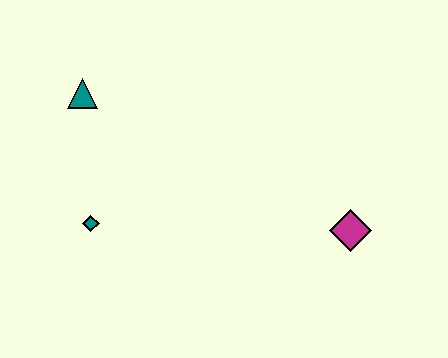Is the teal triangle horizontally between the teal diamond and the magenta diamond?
No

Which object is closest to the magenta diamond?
The teal diamond is closest to the magenta diamond.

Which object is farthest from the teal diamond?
The magenta diamond is farthest from the teal diamond.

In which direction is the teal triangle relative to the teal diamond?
The teal triangle is above the teal diamond.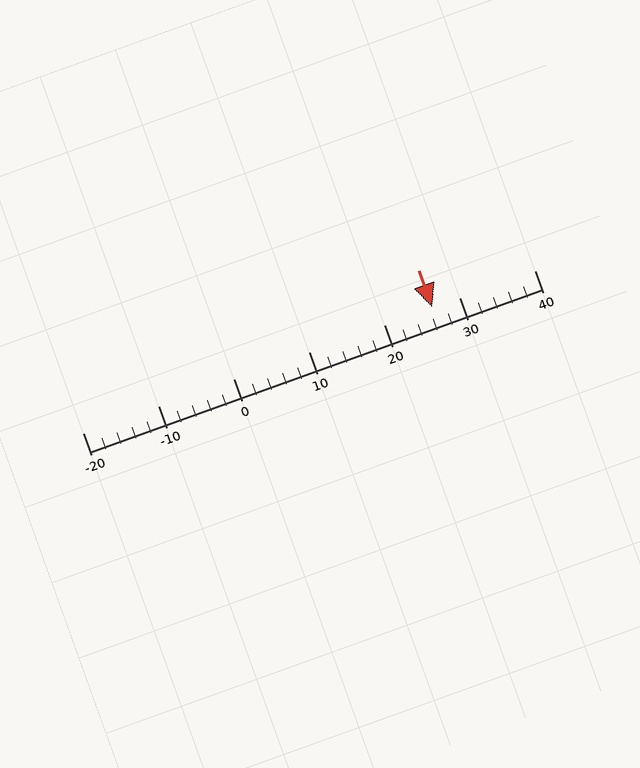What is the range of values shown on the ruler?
The ruler shows values from -20 to 40.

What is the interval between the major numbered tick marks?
The major tick marks are spaced 10 units apart.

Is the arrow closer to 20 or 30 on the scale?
The arrow is closer to 30.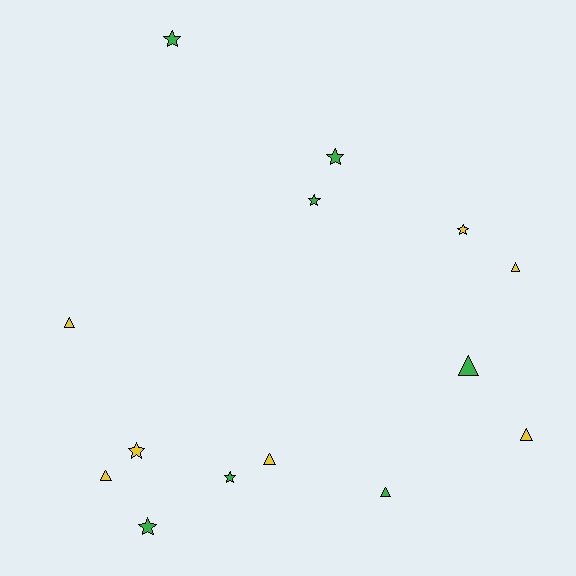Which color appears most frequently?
Green, with 7 objects.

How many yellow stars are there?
There are 2 yellow stars.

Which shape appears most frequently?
Star, with 7 objects.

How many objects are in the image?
There are 14 objects.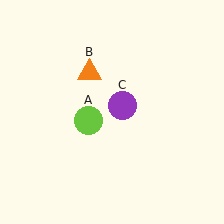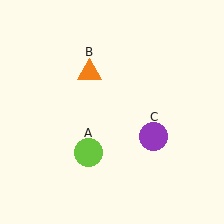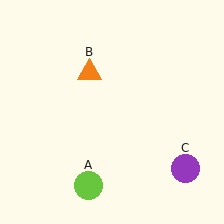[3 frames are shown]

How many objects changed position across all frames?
2 objects changed position: lime circle (object A), purple circle (object C).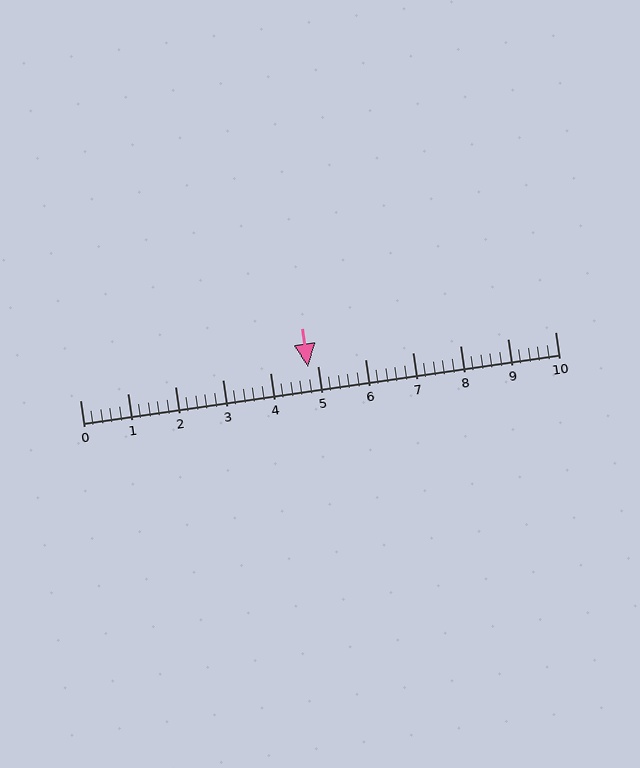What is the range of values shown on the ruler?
The ruler shows values from 0 to 10.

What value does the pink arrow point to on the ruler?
The pink arrow points to approximately 4.8.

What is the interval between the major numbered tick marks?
The major tick marks are spaced 1 units apart.